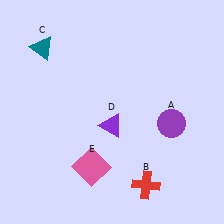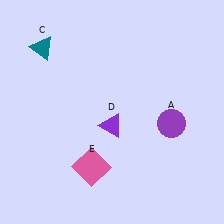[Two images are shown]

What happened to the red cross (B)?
The red cross (B) was removed in Image 2. It was in the bottom-right area of Image 1.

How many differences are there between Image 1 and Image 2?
There is 1 difference between the two images.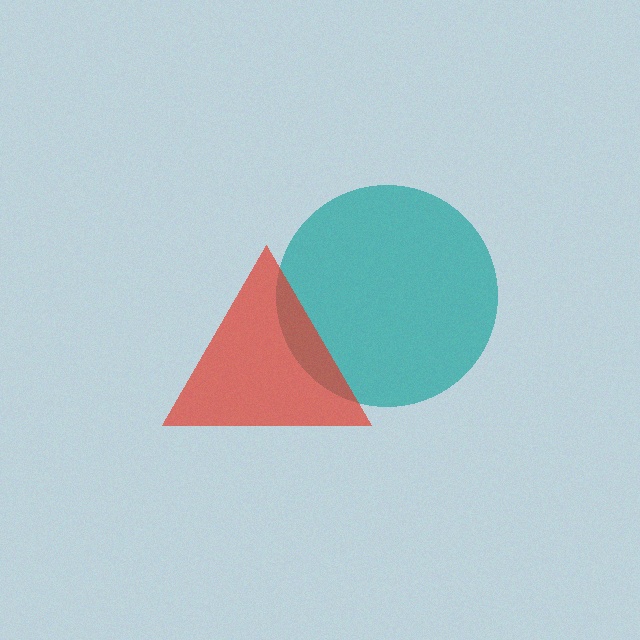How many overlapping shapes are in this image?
There are 2 overlapping shapes in the image.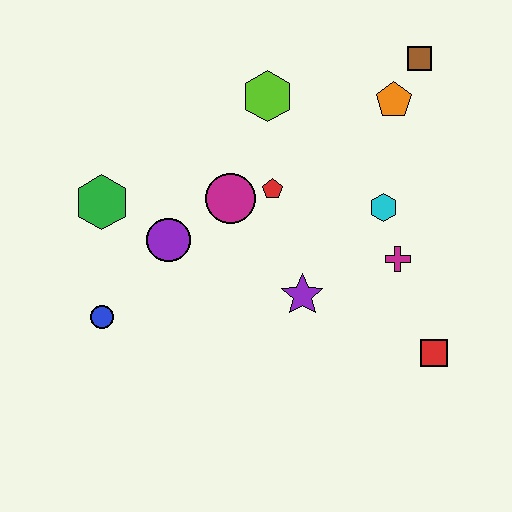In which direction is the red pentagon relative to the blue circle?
The red pentagon is to the right of the blue circle.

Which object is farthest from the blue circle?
The brown square is farthest from the blue circle.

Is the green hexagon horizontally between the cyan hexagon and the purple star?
No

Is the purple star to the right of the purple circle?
Yes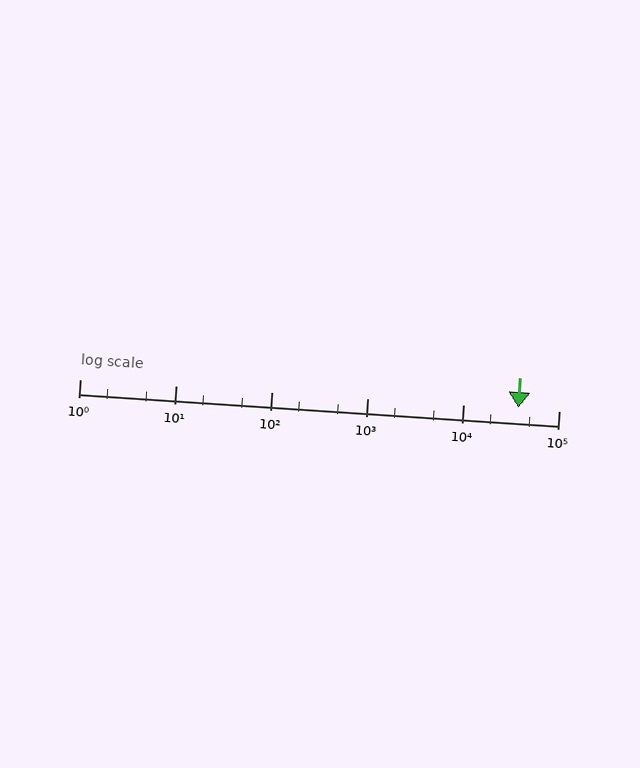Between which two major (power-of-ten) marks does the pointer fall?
The pointer is between 10000 and 100000.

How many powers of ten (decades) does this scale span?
The scale spans 5 decades, from 1 to 100000.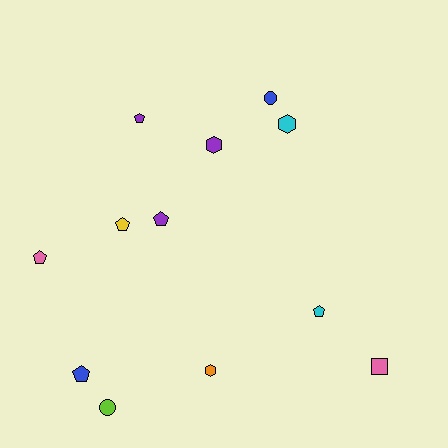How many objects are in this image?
There are 12 objects.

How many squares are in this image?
There is 1 square.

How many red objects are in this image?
There are no red objects.